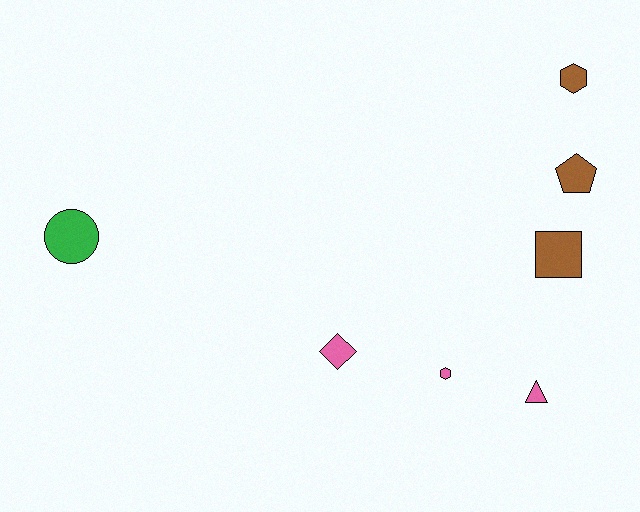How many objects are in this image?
There are 7 objects.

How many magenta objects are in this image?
There are no magenta objects.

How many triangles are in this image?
There is 1 triangle.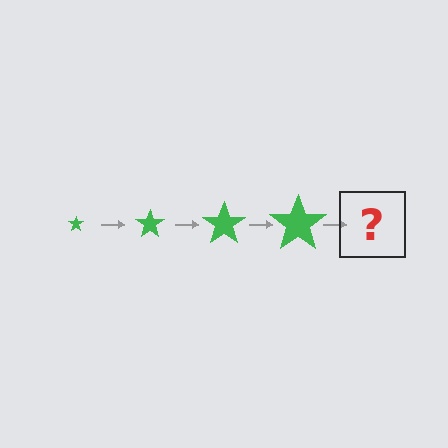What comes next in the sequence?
The next element should be a green star, larger than the previous one.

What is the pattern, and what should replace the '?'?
The pattern is that the star gets progressively larger each step. The '?' should be a green star, larger than the previous one.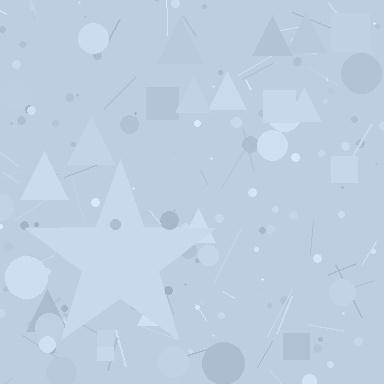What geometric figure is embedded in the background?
A star is embedded in the background.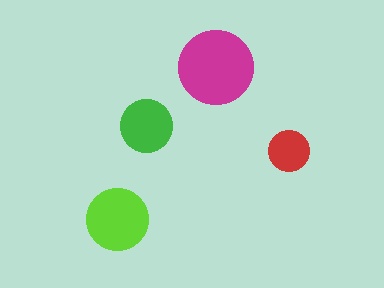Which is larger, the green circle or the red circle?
The green one.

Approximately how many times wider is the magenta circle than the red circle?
About 2 times wider.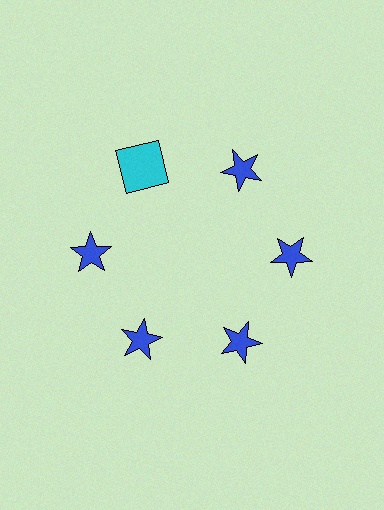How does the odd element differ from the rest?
It differs in both color (cyan instead of blue) and shape (square instead of star).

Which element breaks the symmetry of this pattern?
The cyan square at roughly the 11 o'clock position breaks the symmetry. All other shapes are blue stars.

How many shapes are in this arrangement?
There are 6 shapes arranged in a ring pattern.